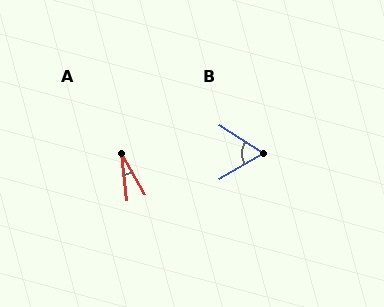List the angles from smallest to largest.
A (23°), B (63°).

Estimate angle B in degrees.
Approximately 63 degrees.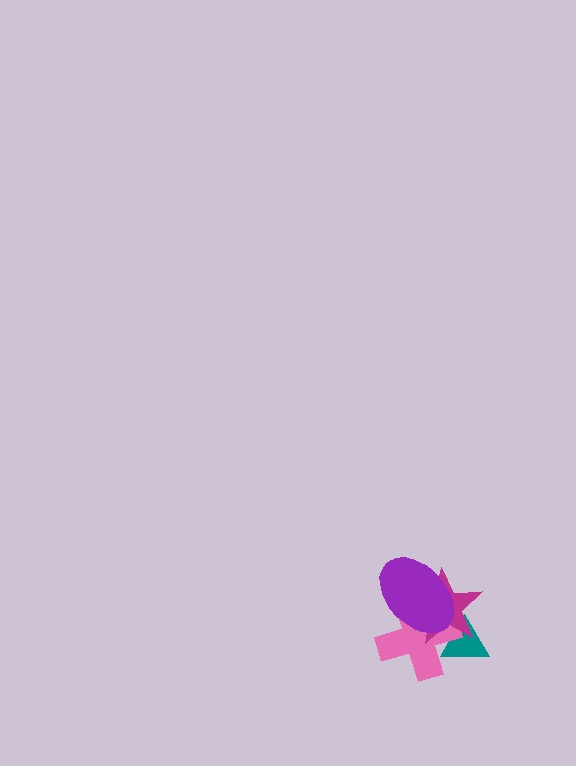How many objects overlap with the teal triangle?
2 objects overlap with the teal triangle.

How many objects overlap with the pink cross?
3 objects overlap with the pink cross.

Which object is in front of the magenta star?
The purple ellipse is in front of the magenta star.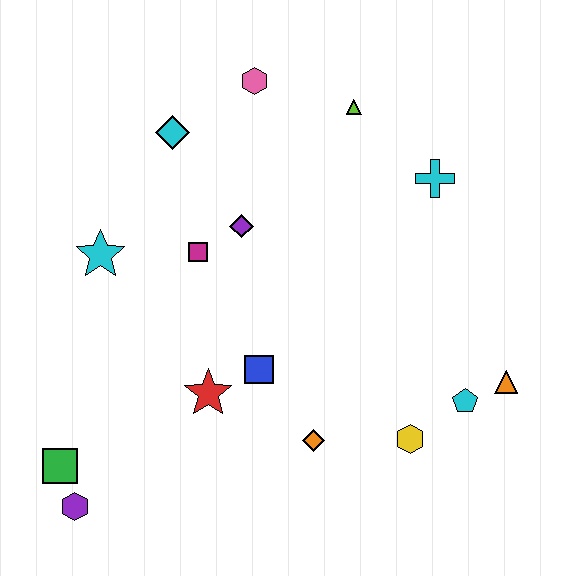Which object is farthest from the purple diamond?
The purple hexagon is farthest from the purple diamond.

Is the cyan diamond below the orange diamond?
No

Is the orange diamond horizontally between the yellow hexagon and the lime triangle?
No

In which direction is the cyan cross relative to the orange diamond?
The cyan cross is above the orange diamond.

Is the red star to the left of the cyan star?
No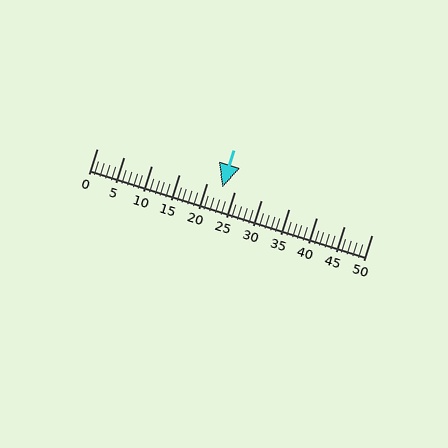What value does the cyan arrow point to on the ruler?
The cyan arrow points to approximately 23.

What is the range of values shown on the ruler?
The ruler shows values from 0 to 50.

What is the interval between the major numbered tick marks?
The major tick marks are spaced 5 units apart.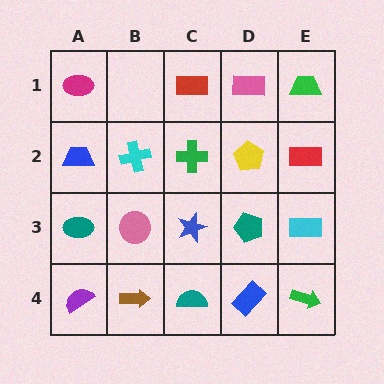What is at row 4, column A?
A purple semicircle.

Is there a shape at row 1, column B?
No, that cell is empty.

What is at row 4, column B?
A brown arrow.